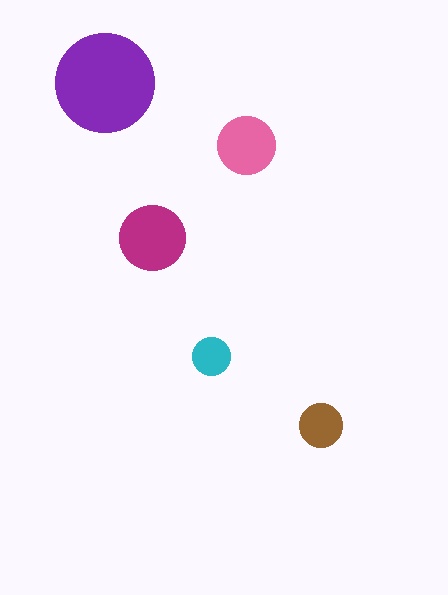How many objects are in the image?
There are 5 objects in the image.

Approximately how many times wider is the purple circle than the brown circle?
About 2.5 times wider.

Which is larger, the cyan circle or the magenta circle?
The magenta one.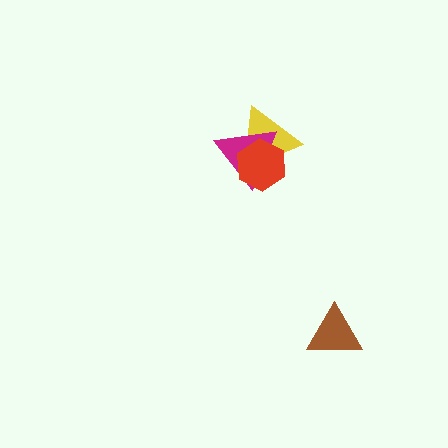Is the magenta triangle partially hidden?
Yes, it is partially covered by another shape.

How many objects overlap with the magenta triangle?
2 objects overlap with the magenta triangle.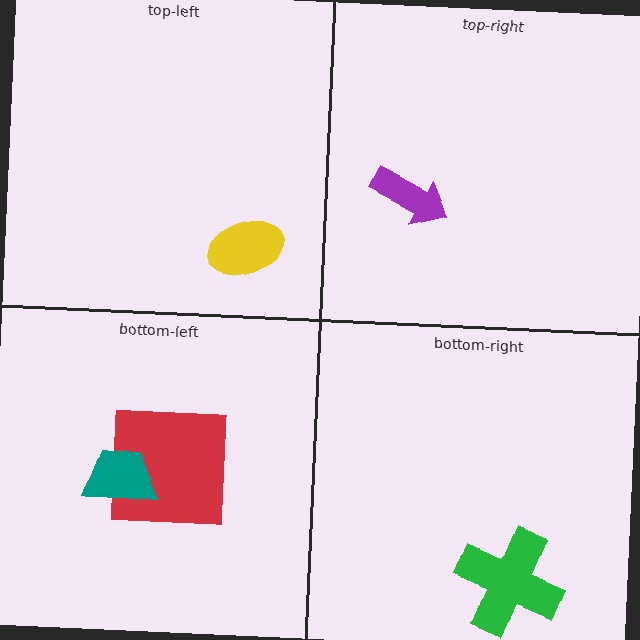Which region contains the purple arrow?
The top-right region.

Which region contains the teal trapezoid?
The bottom-left region.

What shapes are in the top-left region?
The yellow ellipse.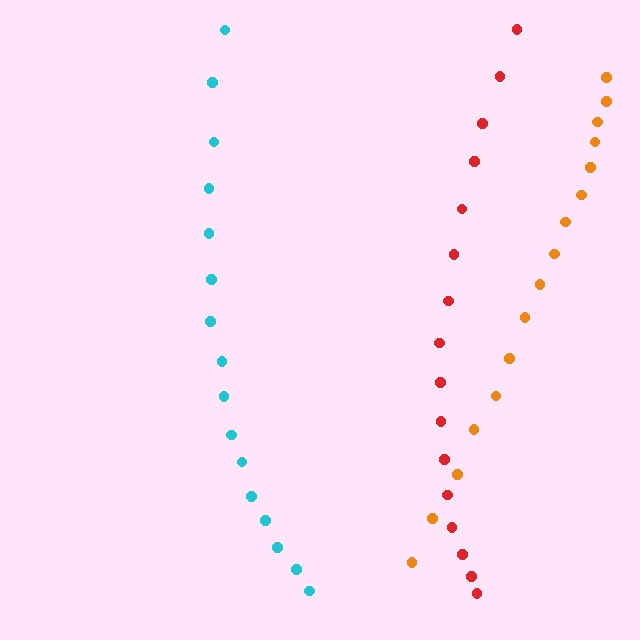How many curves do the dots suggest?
There are 3 distinct paths.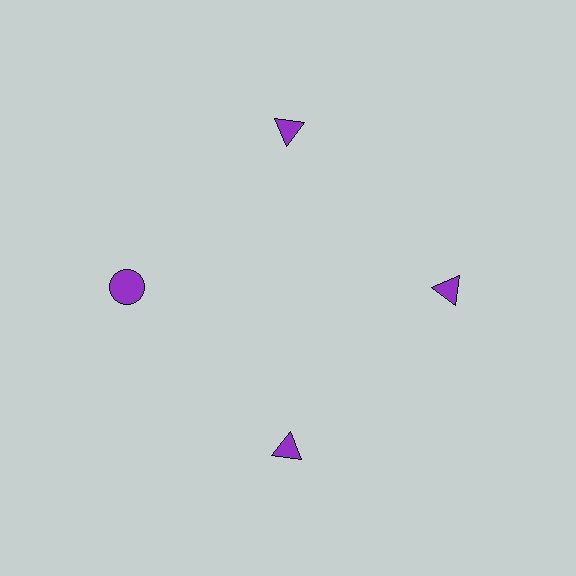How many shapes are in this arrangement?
There are 4 shapes arranged in a ring pattern.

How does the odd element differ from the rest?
It has a different shape: circle instead of triangle.